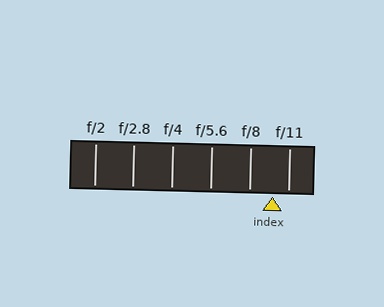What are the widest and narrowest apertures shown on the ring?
The widest aperture shown is f/2 and the narrowest is f/11.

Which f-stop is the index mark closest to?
The index mark is closest to f/11.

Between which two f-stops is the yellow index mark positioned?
The index mark is between f/8 and f/11.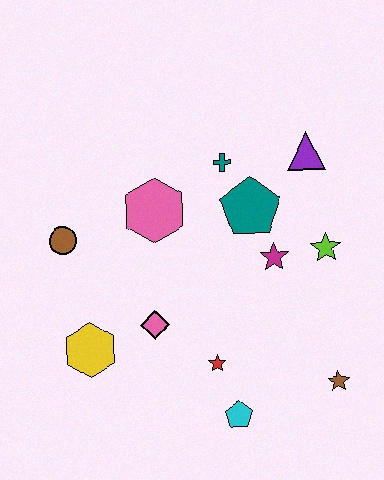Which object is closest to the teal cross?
The teal pentagon is closest to the teal cross.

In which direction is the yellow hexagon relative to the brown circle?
The yellow hexagon is below the brown circle.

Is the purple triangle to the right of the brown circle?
Yes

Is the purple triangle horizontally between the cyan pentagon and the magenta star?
No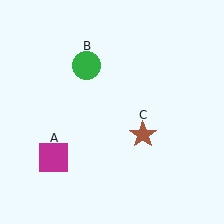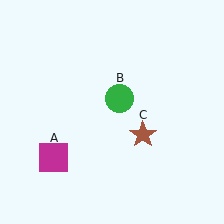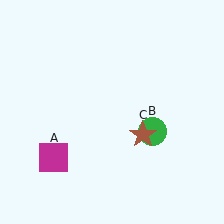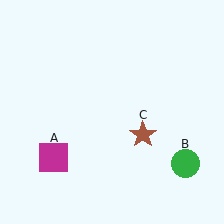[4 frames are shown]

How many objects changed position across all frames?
1 object changed position: green circle (object B).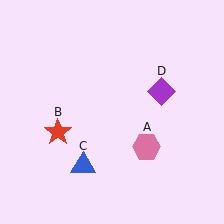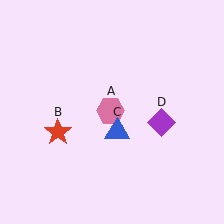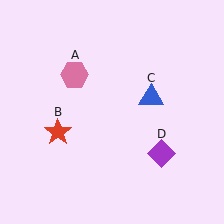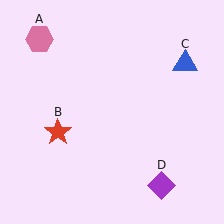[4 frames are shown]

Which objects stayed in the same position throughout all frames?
Red star (object B) remained stationary.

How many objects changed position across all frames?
3 objects changed position: pink hexagon (object A), blue triangle (object C), purple diamond (object D).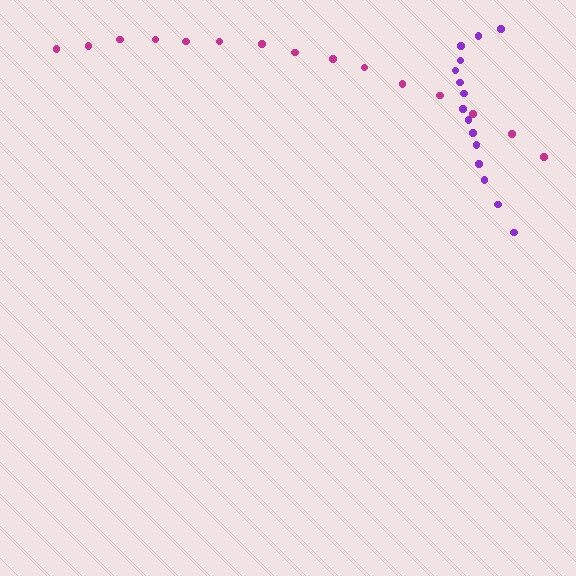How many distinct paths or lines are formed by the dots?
There are 2 distinct paths.